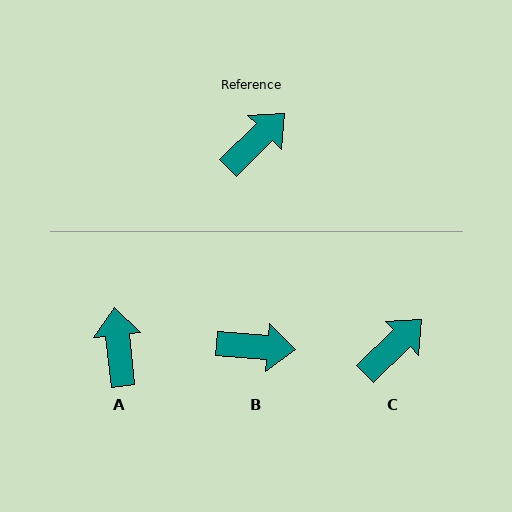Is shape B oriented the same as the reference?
No, it is off by about 49 degrees.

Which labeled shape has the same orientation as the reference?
C.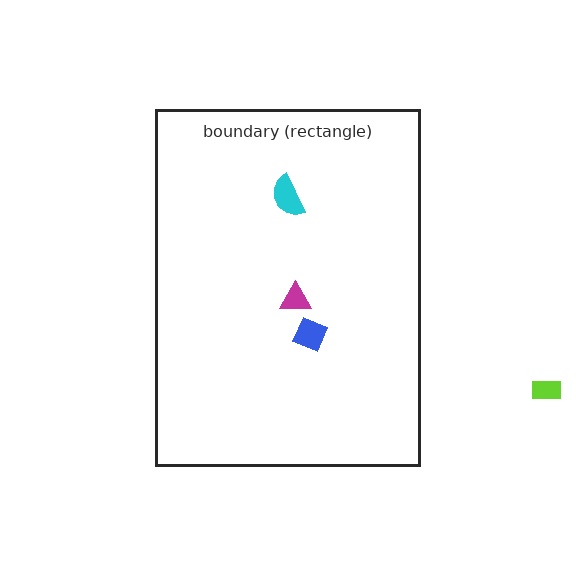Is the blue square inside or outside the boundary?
Inside.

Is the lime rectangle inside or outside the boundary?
Outside.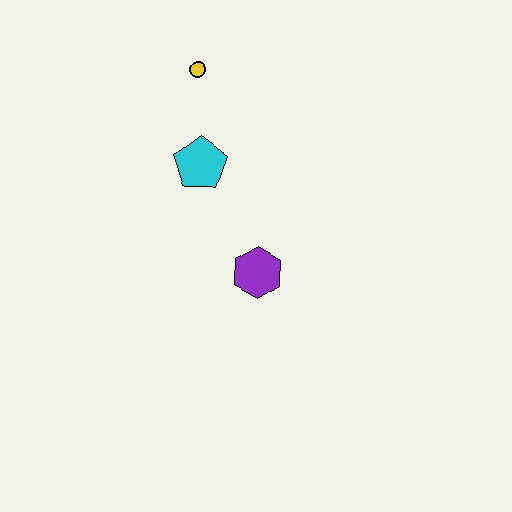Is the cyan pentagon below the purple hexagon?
No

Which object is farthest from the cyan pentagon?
The purple hexagon is farthest from the cyan pentagon.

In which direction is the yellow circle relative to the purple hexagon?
The yellow circle is above the purple hexagon.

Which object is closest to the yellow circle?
The cyan pentagon is closest to the yellow circle.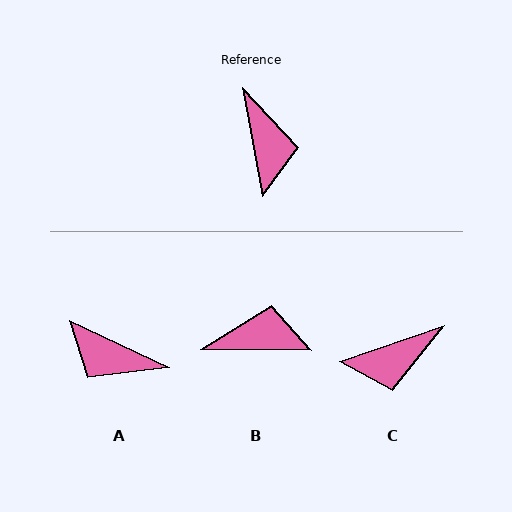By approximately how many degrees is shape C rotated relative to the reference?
Approximately 81 degrees clockwise.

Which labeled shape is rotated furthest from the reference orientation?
A, about 126 degrees away.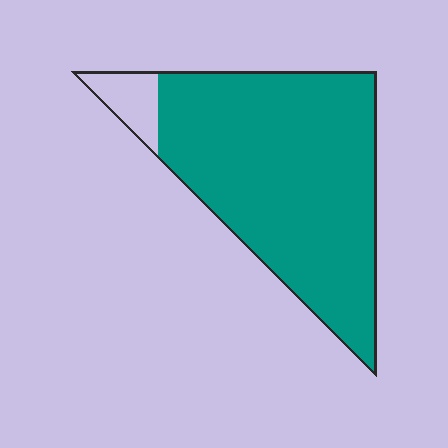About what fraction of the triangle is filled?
About nine tenths (9/10).